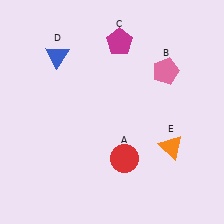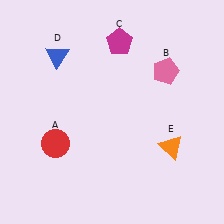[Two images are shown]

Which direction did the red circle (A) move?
The red circle (A) moved left.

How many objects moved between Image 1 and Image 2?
1 object moved between the two images.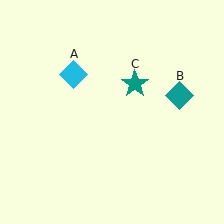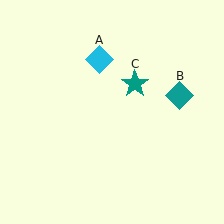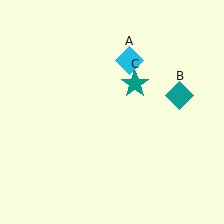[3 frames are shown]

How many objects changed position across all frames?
1 object changed position: cyan diamond (object A).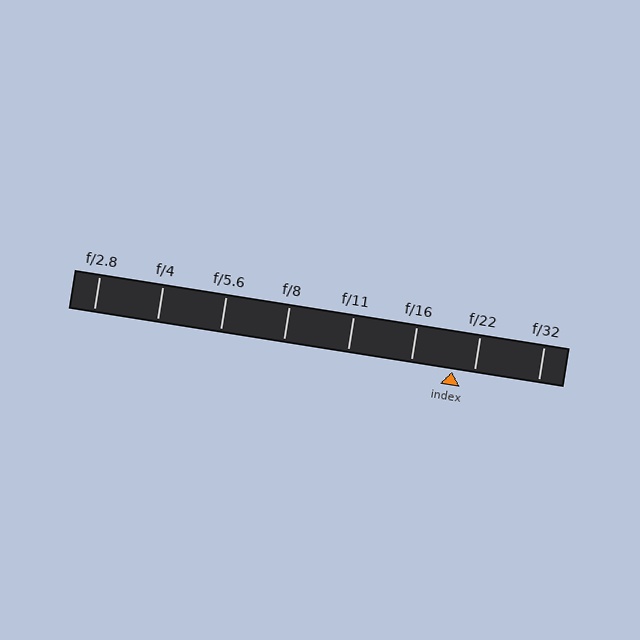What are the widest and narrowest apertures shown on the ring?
The widest aperture shown is f/2.8 and the narrowest is f/32.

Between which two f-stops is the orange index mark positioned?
The index mark is between f/16 and f/22.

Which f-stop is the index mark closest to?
The index mark is closest to f/22.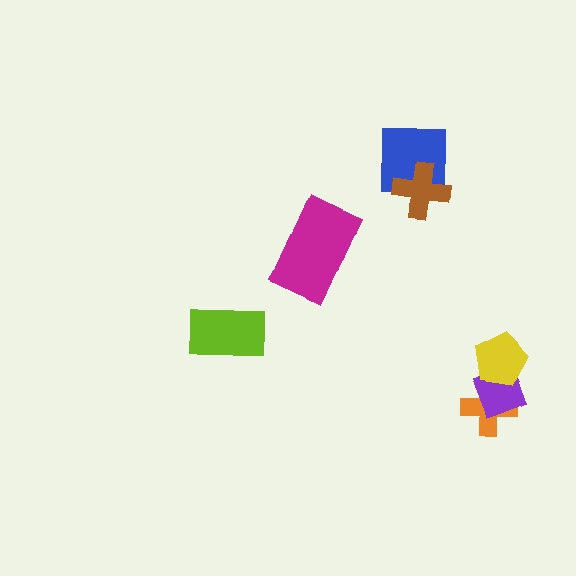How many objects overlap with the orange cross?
2 objects overlap with the orange cross.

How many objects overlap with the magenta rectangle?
0 objects overlap with the magenta rectangle.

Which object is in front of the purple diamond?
The yellow pentagon is in front of the purple diamond.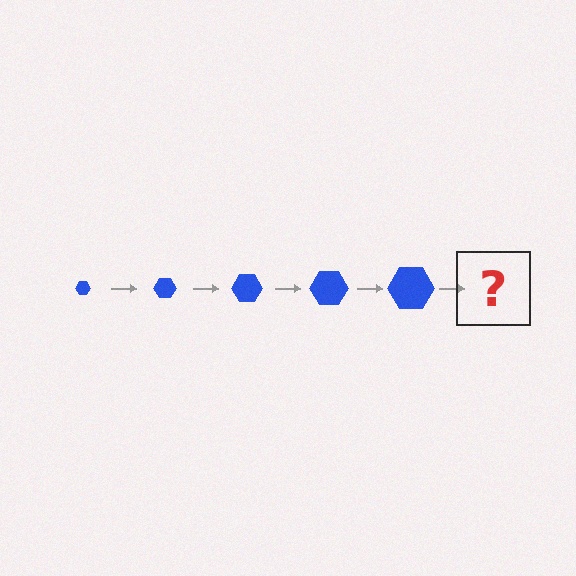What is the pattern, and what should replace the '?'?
The pattern is that the hexagon gets progressively larger each step. The '?' should be a blue hexagon, larger than the previous one.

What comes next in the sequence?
The next element should be a blue hexagon, larger than the previous one.